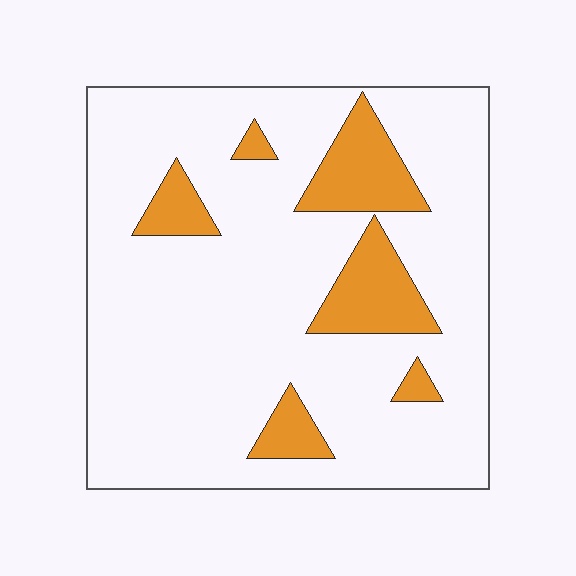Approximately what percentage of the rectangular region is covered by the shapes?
Approximately 15%.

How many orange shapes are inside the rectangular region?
6.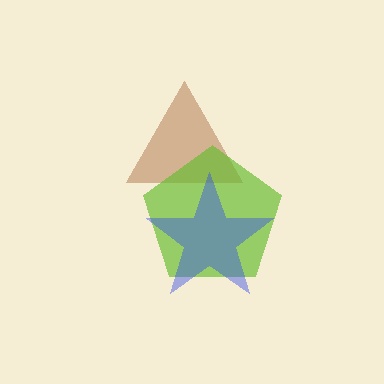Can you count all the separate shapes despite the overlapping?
Yes, there are 3 separate shapes.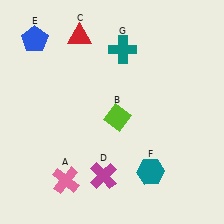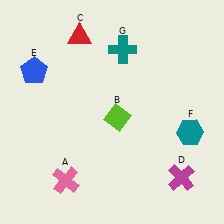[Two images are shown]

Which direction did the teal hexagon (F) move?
The teal hexagon (F) moved up.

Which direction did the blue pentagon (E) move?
The blue pentagon (E) moved down.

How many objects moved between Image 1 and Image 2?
3 objects moved between the two images.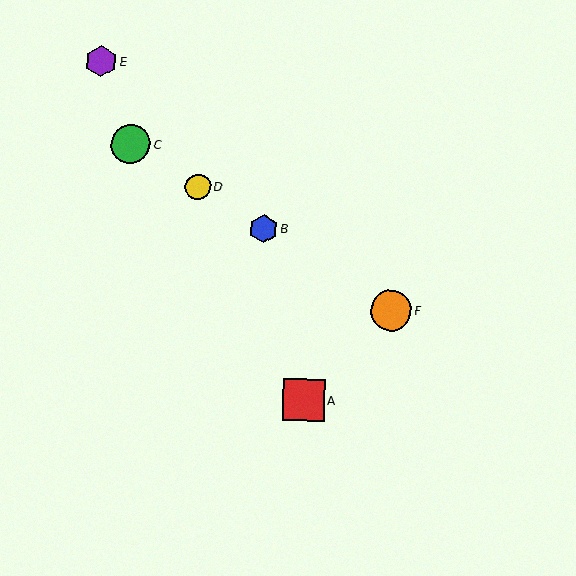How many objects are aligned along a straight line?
4 objects (B, C, D, F) are aligned along a straight line.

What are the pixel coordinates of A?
Object A is at (304, 400).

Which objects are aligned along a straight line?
Objects B, C, D, F are aligned along a straight line.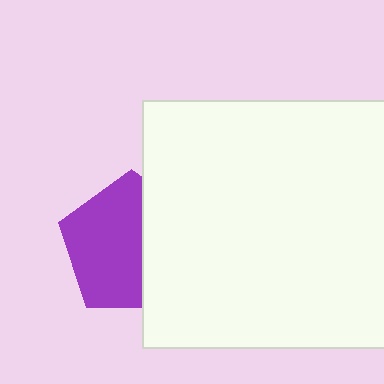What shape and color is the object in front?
The object in front is a white square.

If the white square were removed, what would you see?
You would see the complete purple pentagon.